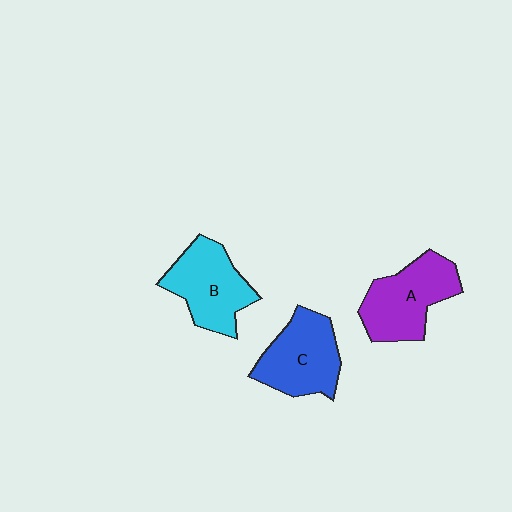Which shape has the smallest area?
Shape C (blue).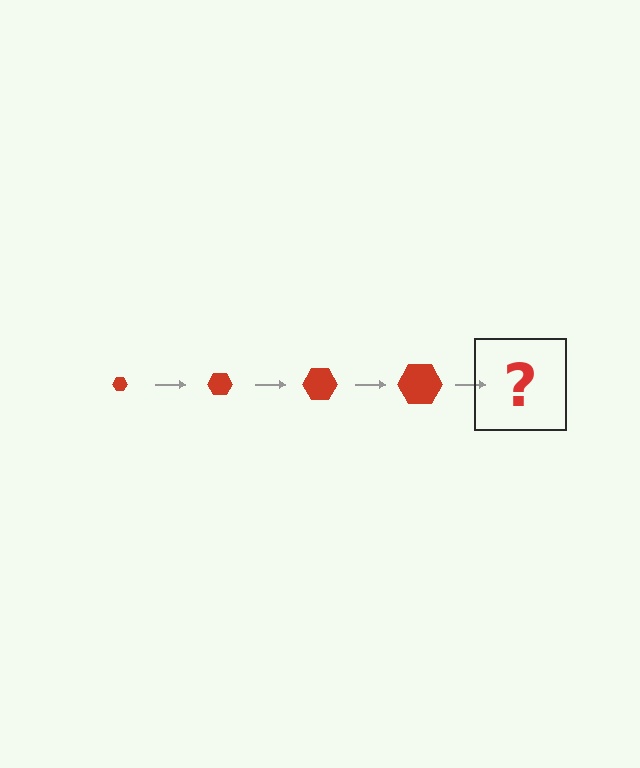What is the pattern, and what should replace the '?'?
The pattern is that the hexagon gets progressively larger each step. The '?' should be a red hexagon, larger than the previous one.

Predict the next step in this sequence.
The next step is a red hexagon, larger than the previous one.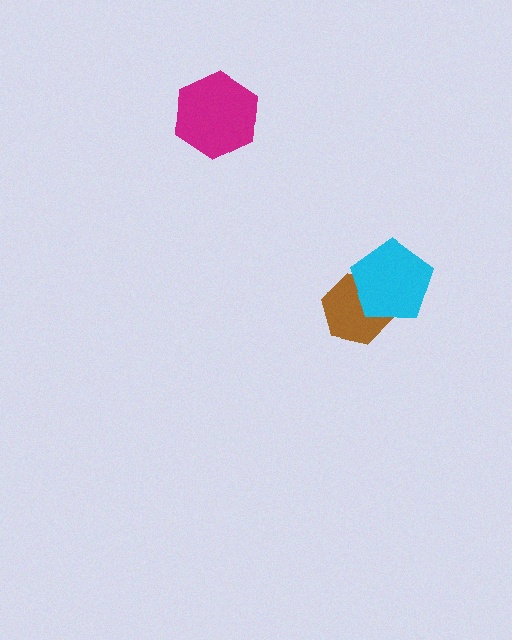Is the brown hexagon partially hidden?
Yes, it is partially covered by another shape.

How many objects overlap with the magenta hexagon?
0 objects overlap with the magenta hexagon.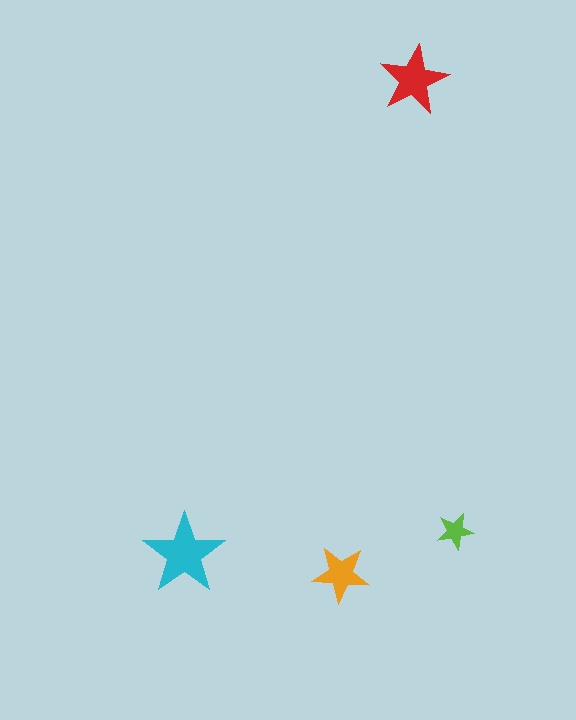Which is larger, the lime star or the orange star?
The orange one.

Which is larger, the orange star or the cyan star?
The cyan one.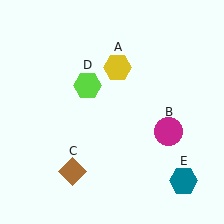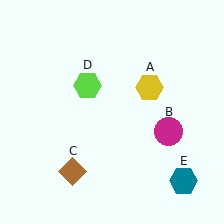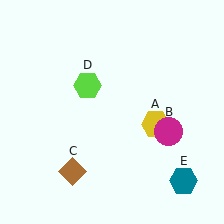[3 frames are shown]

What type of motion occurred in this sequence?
The yellow hexagon (object A) rotated clockwise around the center of the scene.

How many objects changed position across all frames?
1 object changed position: yellow hexagon (object A).